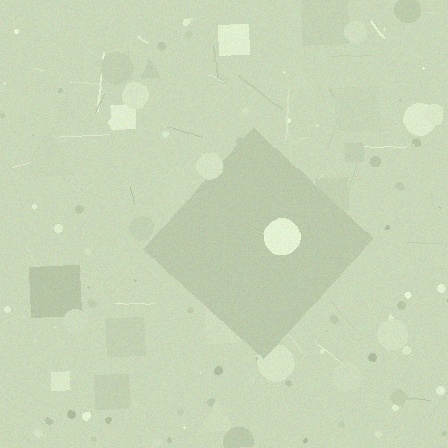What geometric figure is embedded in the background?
A diamond is embedded in the background.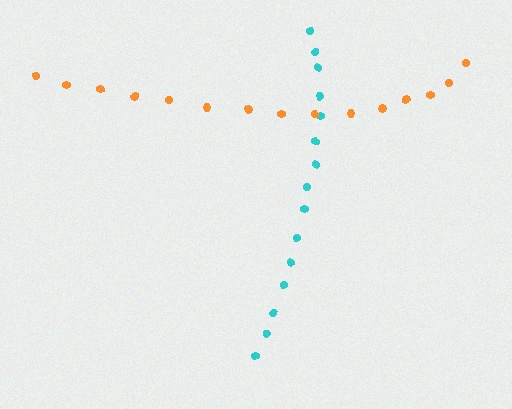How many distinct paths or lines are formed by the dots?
There are 2 distinct paths.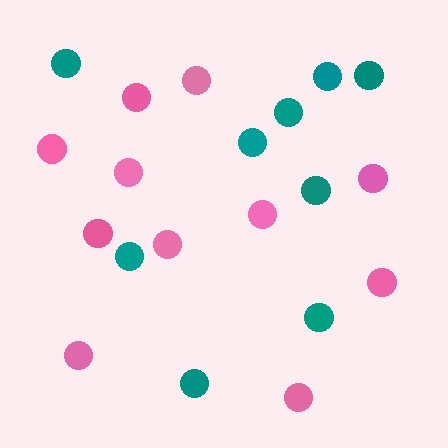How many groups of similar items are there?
There are 2 groups: one group of teal circles (9) and one group of pink circles (11).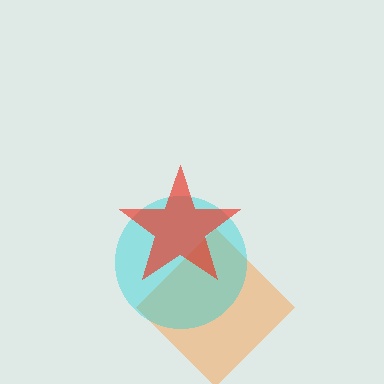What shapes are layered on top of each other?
The layered shapes are: an orange diamond, a cyan circle, a red star.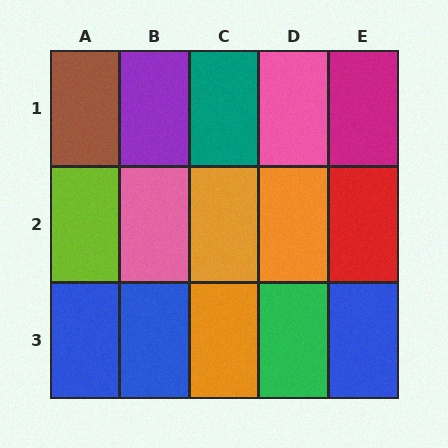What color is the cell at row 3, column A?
Blue.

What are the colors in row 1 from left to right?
Brown, purple, teal, pink, magenta.